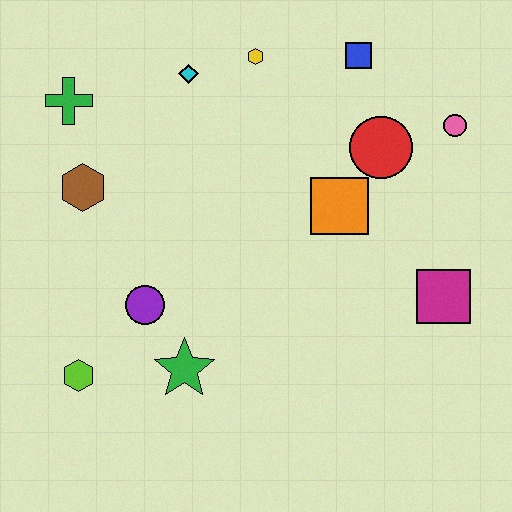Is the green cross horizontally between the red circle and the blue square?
No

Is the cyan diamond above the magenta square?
Yes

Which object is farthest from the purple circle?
The pink circle is farthest from the purple circle.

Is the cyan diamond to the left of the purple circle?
No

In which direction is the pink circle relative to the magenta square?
The pink circle is above the magenta square.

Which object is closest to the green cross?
The brown hexagon is closest to the green cross.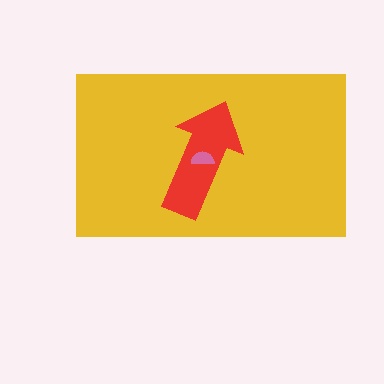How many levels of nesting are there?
3.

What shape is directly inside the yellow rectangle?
The red arrow.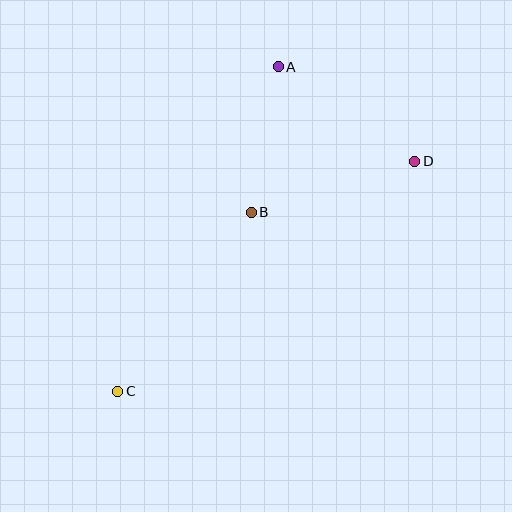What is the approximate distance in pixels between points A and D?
The distance between A and D is approximately 166 pixels.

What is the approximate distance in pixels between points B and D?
The distance between B and D is approximately 171 pixels.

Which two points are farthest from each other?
Points C and D are farthest from each other.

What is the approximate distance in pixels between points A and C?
The distance between A and C is approximately 362 pixels.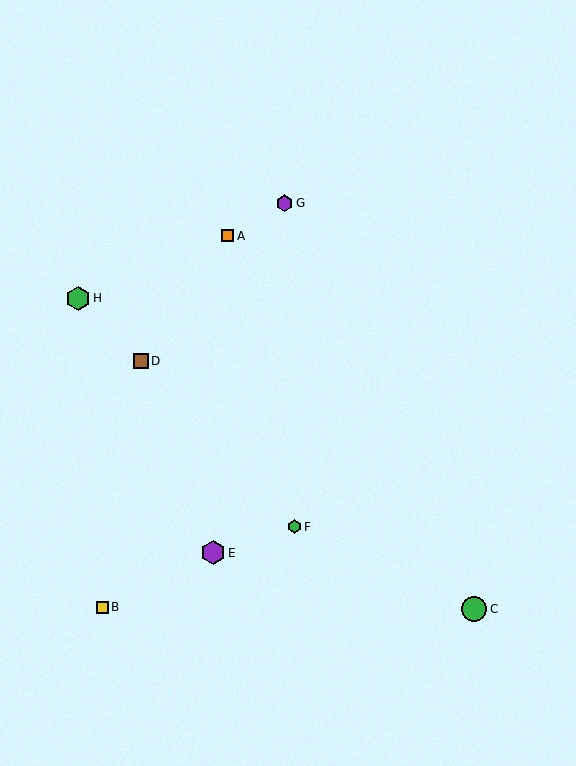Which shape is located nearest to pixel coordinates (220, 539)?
The purple hexagon (labeled E) at (213, 553) is nearest to that location.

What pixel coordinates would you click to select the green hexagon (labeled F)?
Click at (295, 527) to select the green hexagon F.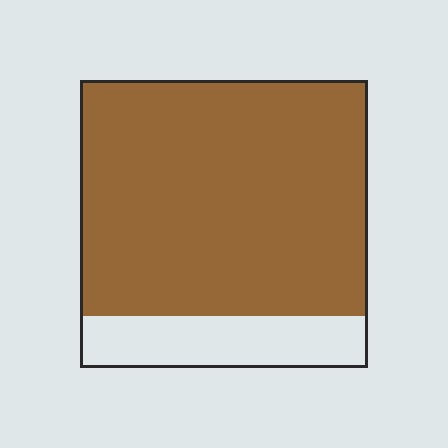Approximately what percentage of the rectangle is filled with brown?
Approximately 80%.